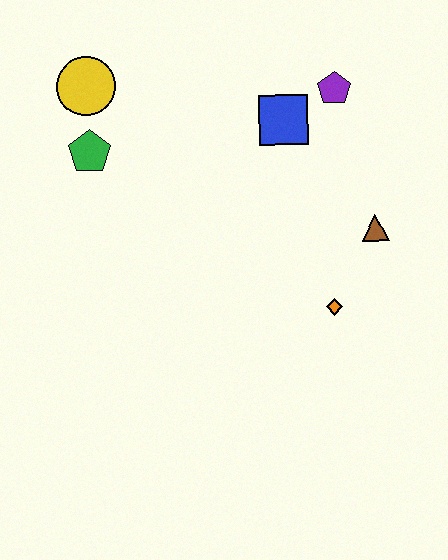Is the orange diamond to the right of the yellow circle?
Yes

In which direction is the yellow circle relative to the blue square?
The yellow circle is to the left of the blue square.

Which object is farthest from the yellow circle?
The orange diamond is farthest from the yellow circle.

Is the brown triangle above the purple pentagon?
No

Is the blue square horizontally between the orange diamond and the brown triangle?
No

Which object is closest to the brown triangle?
The orange diamond is closest to the brown triangle.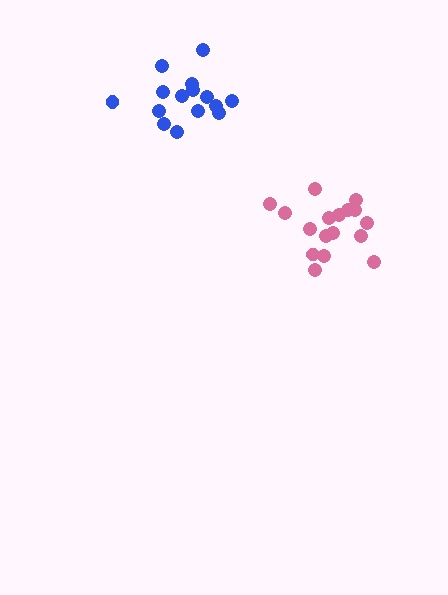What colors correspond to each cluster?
The clusters are colored: blue, pink.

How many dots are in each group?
Group 1: 15 dots, Group 2: 17 dots (32 total).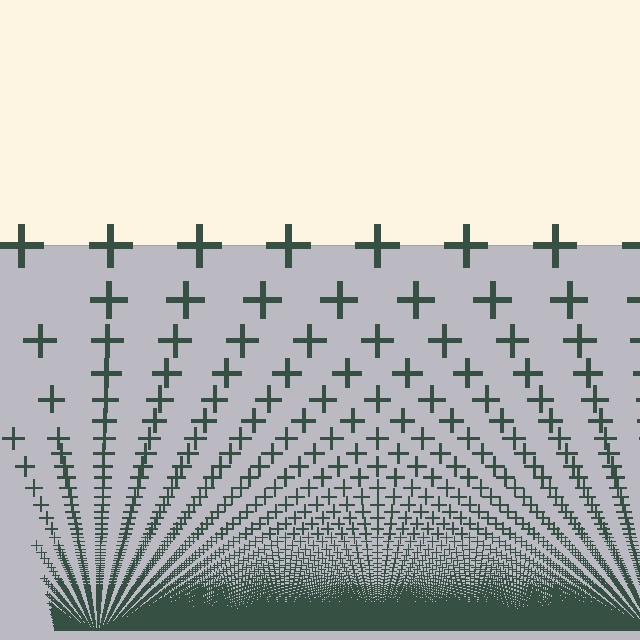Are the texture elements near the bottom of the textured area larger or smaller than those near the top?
Smaller. The gradient is inverted — elements near the bottom are smaller and denser.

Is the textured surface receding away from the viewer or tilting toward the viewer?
The surface appears to tilt toward the viewer. Texture elements get larger and sparser toward the top.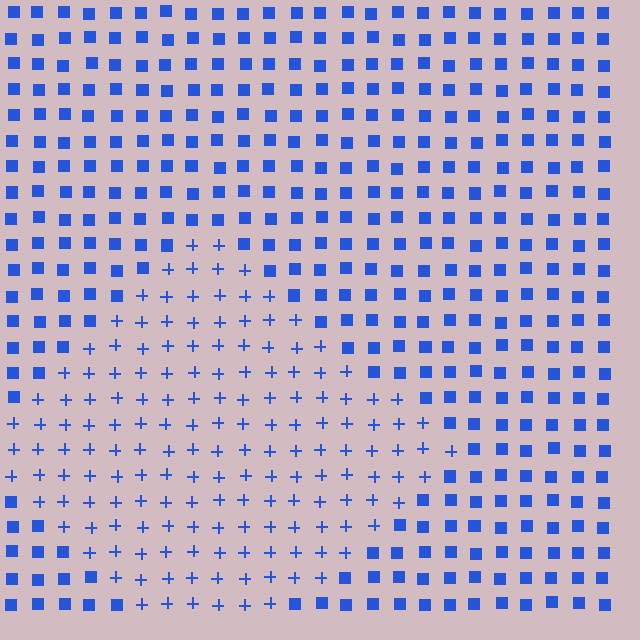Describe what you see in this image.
The image is filled with small blue elements arranged in a uniform grid. A diamond-shaped region contains plus signs, while the surrounding area contains squares. The boundary is defined purely by the change in element shape.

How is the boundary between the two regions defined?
The boundary is defined by a change in element shape: plus signs inside vs. squares outside. All elements share the same color and spacing.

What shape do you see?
I see a diamond.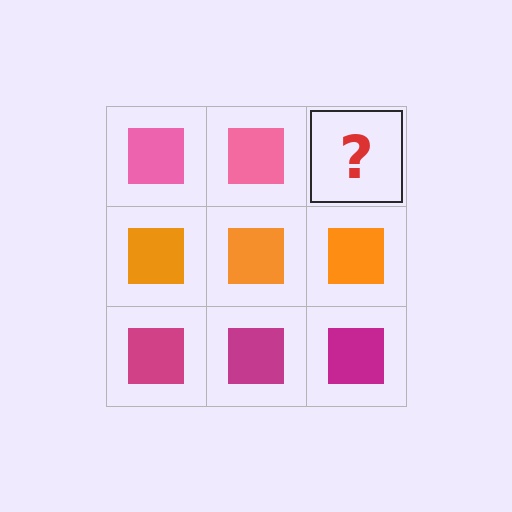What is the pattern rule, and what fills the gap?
The rule is that each row has a consistent color. The gap should be filled with a pink square.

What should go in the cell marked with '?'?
The missing cell should contain a pink square.